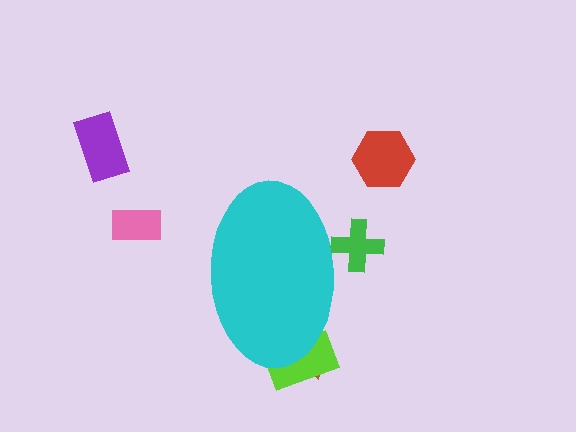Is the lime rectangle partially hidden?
Yes, the lime rectangle is partially hidden behind the cyan ellipse.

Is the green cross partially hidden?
Yes, the green cross is partially hidden behind the cyan ellipse.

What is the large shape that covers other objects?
A cyan ellipse.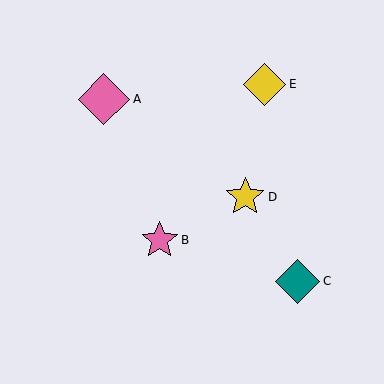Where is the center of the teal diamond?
The center of the teal diamond is at (298, 281).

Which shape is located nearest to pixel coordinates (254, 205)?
The yellow star (labeled D) at (245, 197) is nearest to that location.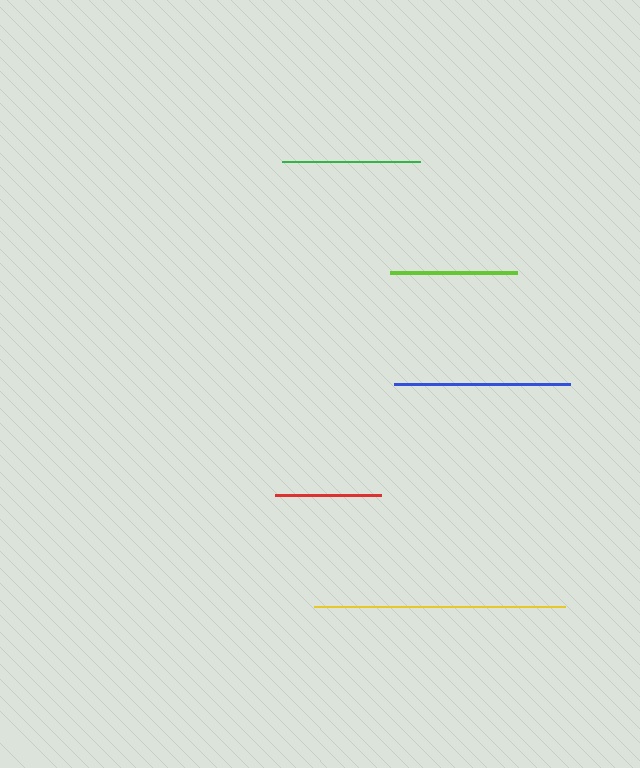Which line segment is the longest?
The yellow line is the longest at approximately 250 pixels.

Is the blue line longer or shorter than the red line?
The blue line is longer than the red line.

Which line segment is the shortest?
The red line is the shortest at approximately 106 pixels.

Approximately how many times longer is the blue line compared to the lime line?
The blue line is approximately 1.4 times the length of the lime line.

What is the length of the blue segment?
The blue segment is approximately 176 pixels long.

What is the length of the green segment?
The green segment is approximately 138 pixels long.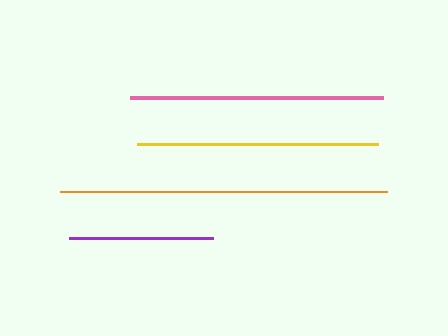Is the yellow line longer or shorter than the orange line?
The orange line is longer than the yellow line.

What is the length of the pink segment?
The pink segment is approximately 254 pixels long.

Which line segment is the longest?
The orange line is the longest at approximately 327 pixels.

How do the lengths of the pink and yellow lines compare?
The pink and yellow lines are approximately the same length.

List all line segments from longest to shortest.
From longest to shortest: orange, pink, yellow, purple.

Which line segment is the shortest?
The purple line is the shortest at approximately 144 pixels.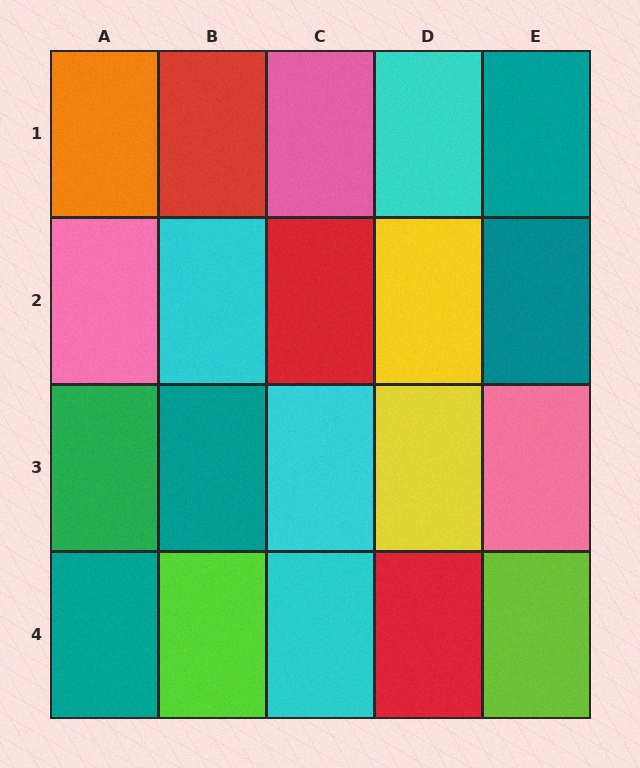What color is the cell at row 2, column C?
Red.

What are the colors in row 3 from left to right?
Green, teal, cyan, yellow, pink.